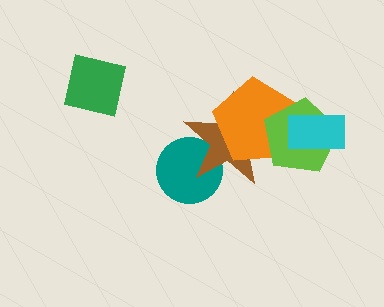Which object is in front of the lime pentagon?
The cyan rectangle is in front of the lime pentagon.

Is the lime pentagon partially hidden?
Yes, it is partially covered by another shape.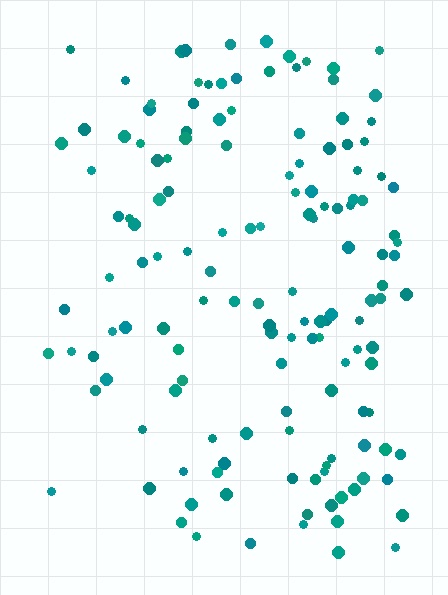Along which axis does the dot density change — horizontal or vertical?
Horizontal.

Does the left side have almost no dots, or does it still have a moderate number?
Still a moderate number, just noticeably fewer than the right.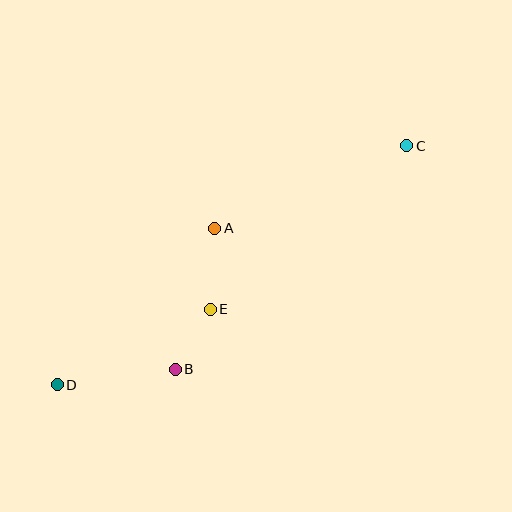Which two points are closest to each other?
Points B and E are closest to each other.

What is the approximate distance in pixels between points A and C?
The distance between A and C is approximately 209 pixels.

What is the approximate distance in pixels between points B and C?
The distance between B and C is approximately 321 pixels.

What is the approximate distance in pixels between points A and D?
The distance between A and D is approximately 222 pixels.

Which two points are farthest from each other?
Points C and D are farthest from each other.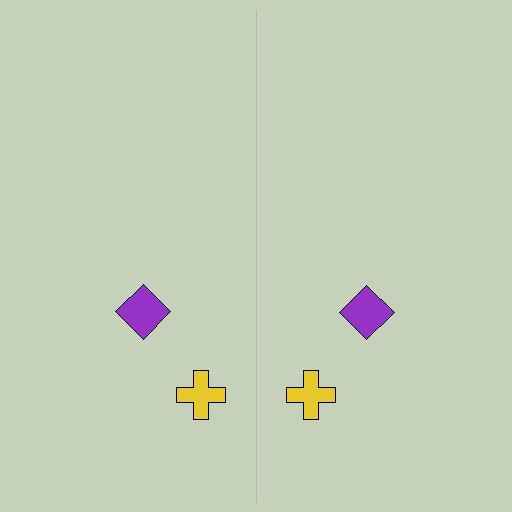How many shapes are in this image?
There are 4 shapes in this image.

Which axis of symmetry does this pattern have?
The pattern has a vertical axis of symmetry running through the center of the image.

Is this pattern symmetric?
Yes, this pattern has bilateral (reflection) symmetry.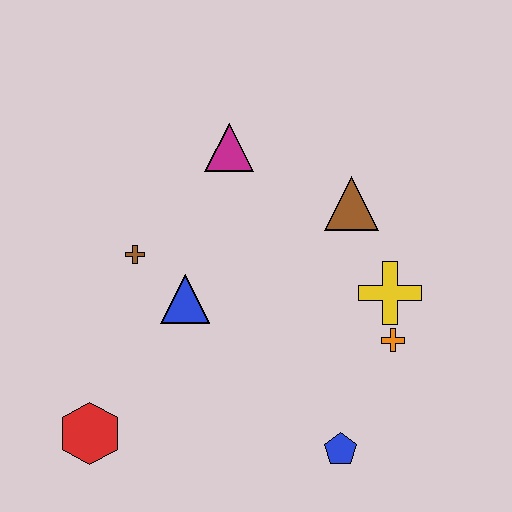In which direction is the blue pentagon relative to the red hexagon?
The blue pentagon is to the right of the red hexagon.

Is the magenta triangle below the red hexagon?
No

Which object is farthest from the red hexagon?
The brown triangle is farthest from the red hexagon.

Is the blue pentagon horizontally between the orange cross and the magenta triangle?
Yes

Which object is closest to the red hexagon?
The blue triangle is closest to the red hexagon.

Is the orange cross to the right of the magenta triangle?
Yes